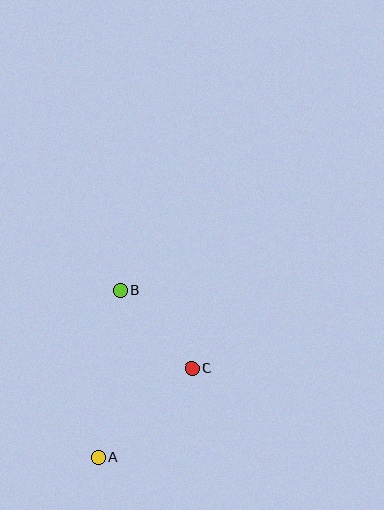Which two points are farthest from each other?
Points A and B are farthest from each other.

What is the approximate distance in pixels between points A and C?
The distance between A and C is approximately 130 pixels.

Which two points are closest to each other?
Points B and C are closest to each other.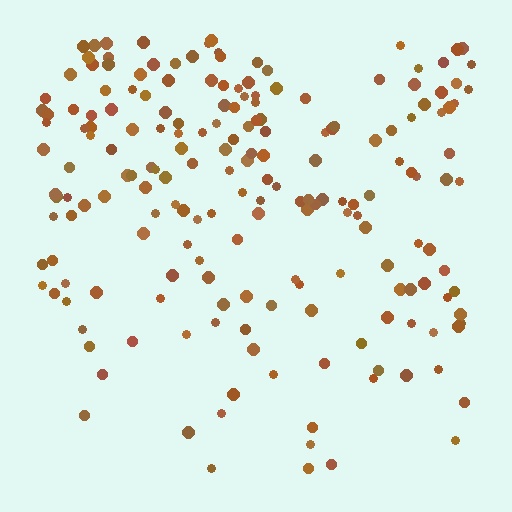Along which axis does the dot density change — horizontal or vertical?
Vertical.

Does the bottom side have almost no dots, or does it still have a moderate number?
Still a moderate number, just noticeably fewer than the top.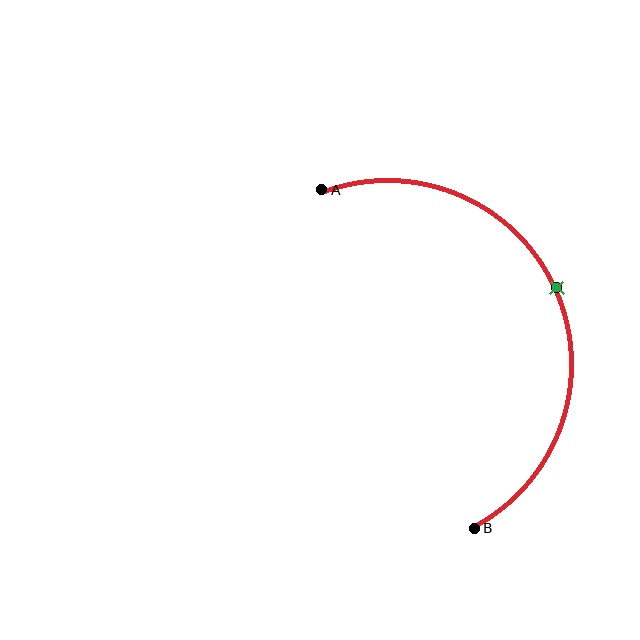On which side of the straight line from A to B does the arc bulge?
The arc bulges to the right of the straight line connecting A and B.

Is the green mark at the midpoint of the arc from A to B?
Yes. The green mark lies on the arc at equal arc-length from both A and B — it is the arc midpoint.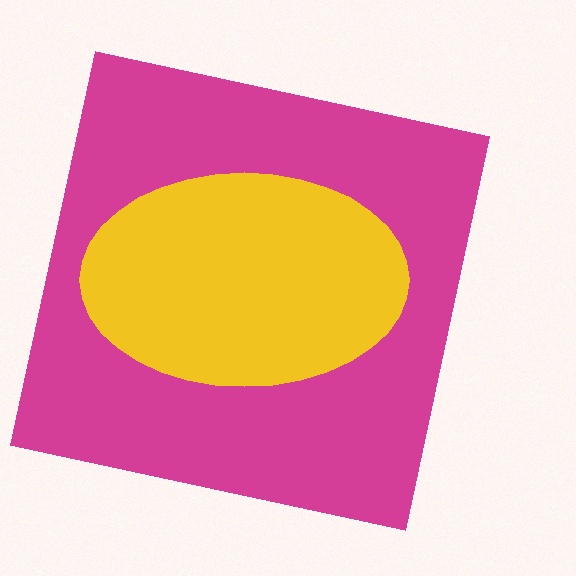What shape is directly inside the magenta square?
The yellow ellipse.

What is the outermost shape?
The magenta square.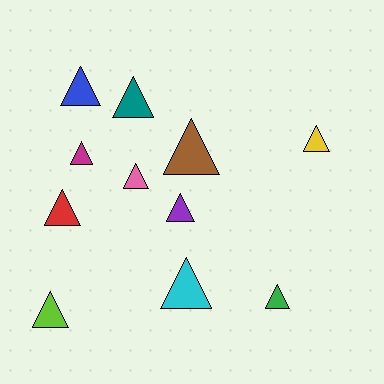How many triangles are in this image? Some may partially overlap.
There are 11 triangles.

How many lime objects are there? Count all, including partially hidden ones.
There is 1 lime object.